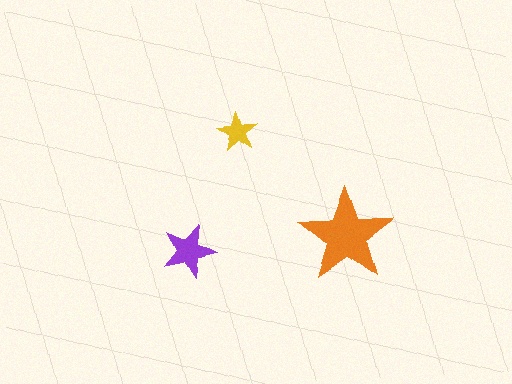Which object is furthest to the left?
The purple star is leftmost.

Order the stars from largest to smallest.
the orange one, the purple one, the yellow one.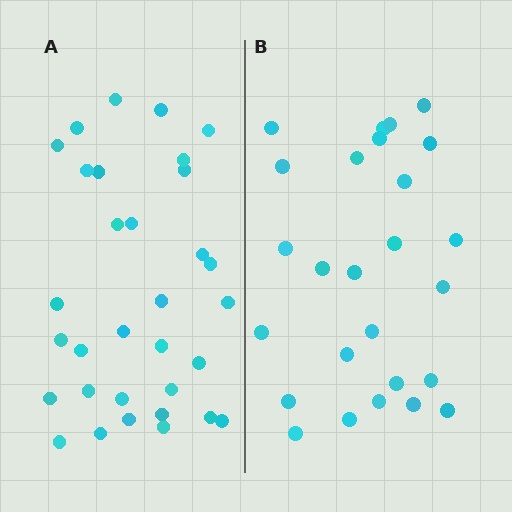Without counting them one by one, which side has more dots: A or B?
Region A (the left region) has more dots.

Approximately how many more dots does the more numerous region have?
Region A has about 6 more dots than region B.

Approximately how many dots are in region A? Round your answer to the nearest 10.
About 30 dots. (The exact count is 32, which rounds to 30.)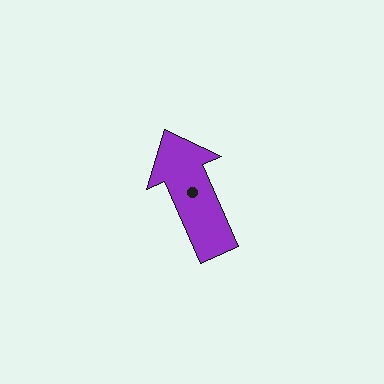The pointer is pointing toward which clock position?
Roughly 11 o'clock.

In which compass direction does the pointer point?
Northwest.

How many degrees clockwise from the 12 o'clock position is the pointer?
Approximately 337 degrees.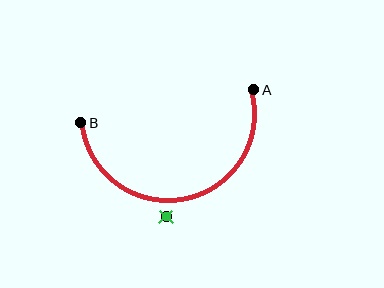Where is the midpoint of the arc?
The arc midpoint is the point on the curve farthest from the straight line joining A and B. It sits below that line.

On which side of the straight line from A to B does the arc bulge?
The arc bulges below the straight line connecting A and B.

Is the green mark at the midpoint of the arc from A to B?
No — the green mark does not lie on the arc at all. It sits slightly outside the curve.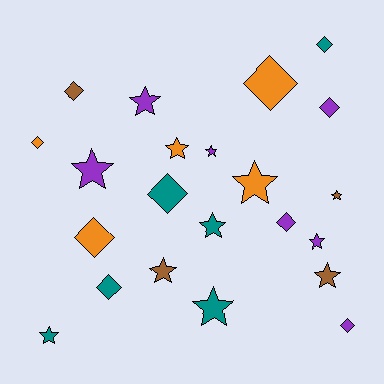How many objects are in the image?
There are 22 objects.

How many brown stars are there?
There are 3 brown stars.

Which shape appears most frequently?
Star, with 12 objects.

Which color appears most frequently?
Purple, with 7 objects.